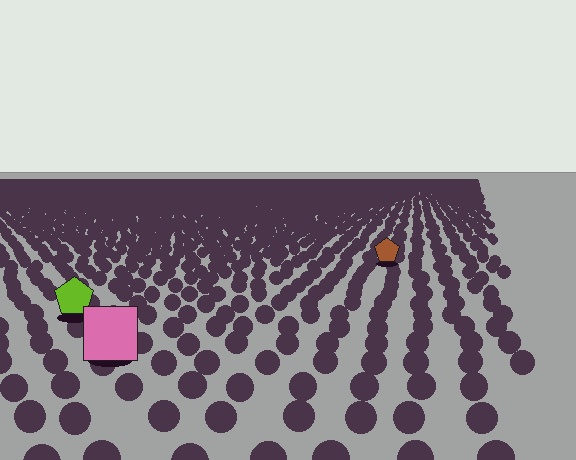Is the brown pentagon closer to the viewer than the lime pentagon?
No. The lime pentagon is closer — you can tell from the texture gradient: the ground texture is coarser near it.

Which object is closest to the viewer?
The pink square is closest. The texture marks near it are larger and more spread out.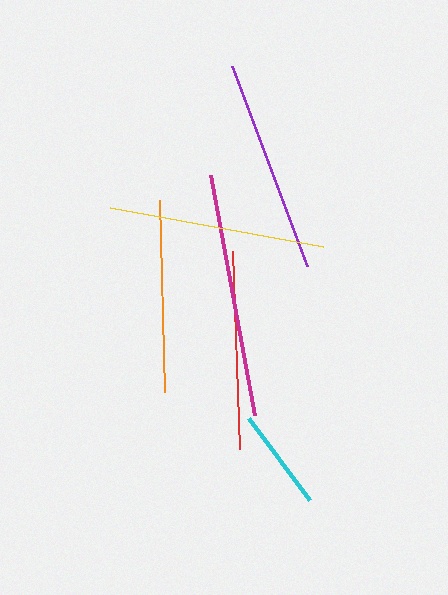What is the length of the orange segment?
The orange segment is approximately 192 pixels long.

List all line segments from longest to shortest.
From longest to shortest: magenta, yellow, purple, red, orange, cyan.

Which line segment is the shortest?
The cyan line is the shortest at approximately 102 pixels.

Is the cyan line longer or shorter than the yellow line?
The yellow line is longer than the cyan line.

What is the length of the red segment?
The red segment is approximately 198 pixels long.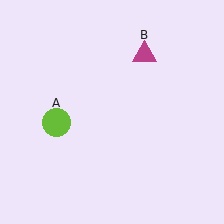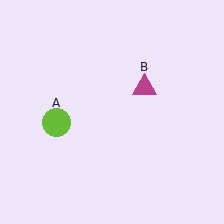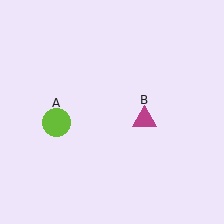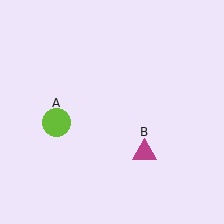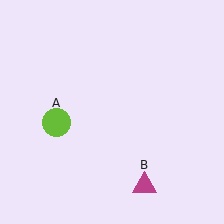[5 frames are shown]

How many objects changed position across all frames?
1 object changed position: magenta triangle (object B).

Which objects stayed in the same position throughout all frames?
Lime circle (object A) remained stationary.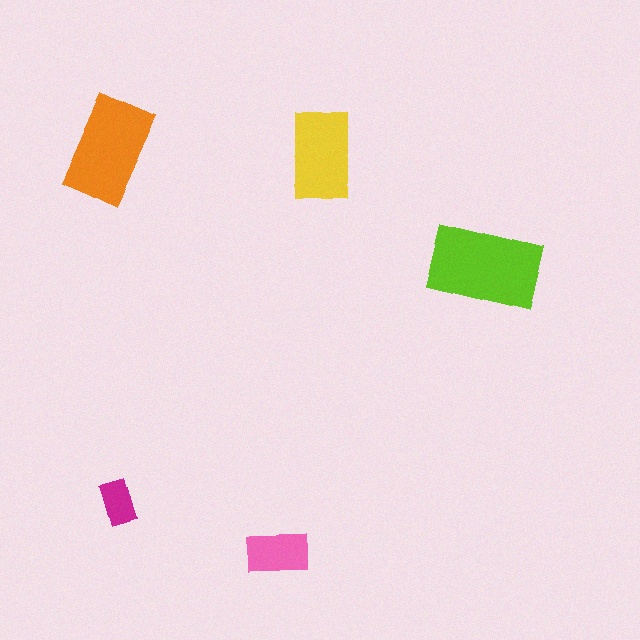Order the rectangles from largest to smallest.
the lime one, the orange one, the yellow one, the pink one, the magenta one.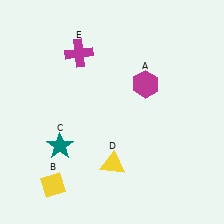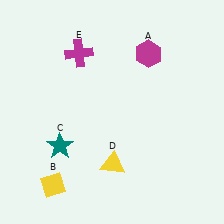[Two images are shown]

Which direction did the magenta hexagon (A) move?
The magenta hexagon (A) moved up.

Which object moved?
The magenta hexagon (A) moved up.